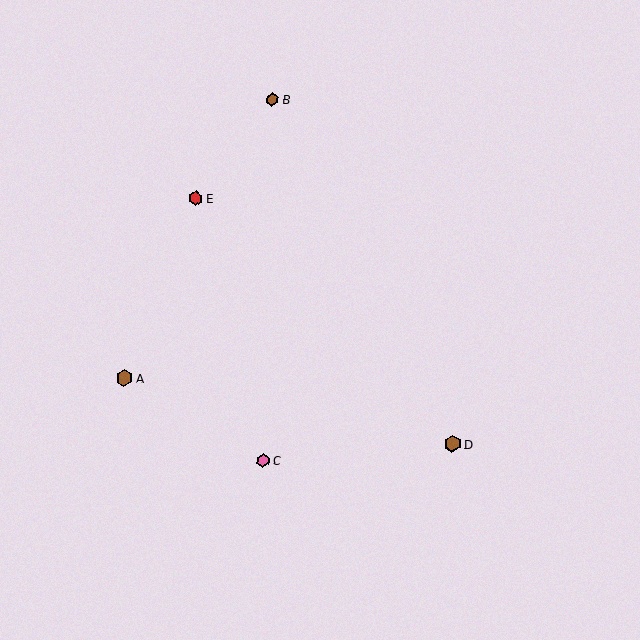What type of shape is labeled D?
Shape D is a brown hexagon.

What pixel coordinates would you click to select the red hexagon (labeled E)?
Click at (196, 198) to select the red hexagon E.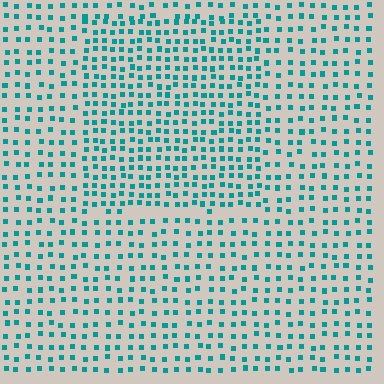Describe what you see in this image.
The image contains small teal elements arranged at two different densities. A rectangle-shaped region is visible where the elements are more densely packed than the surrounding area.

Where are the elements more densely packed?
The elements are more densely packed inside the rectangle boundary.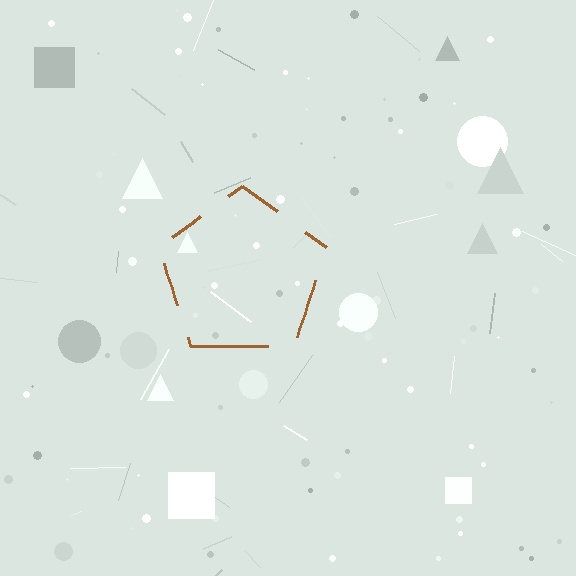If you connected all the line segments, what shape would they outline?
They would outline a pentagon.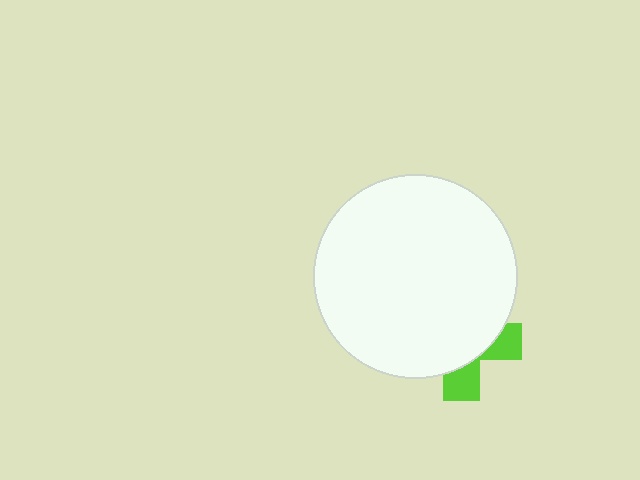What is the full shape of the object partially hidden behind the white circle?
The partially hidden object is a lime cross.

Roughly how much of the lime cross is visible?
A small part of it is visible (roughly 31%).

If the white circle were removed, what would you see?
You would see the complete lime cross.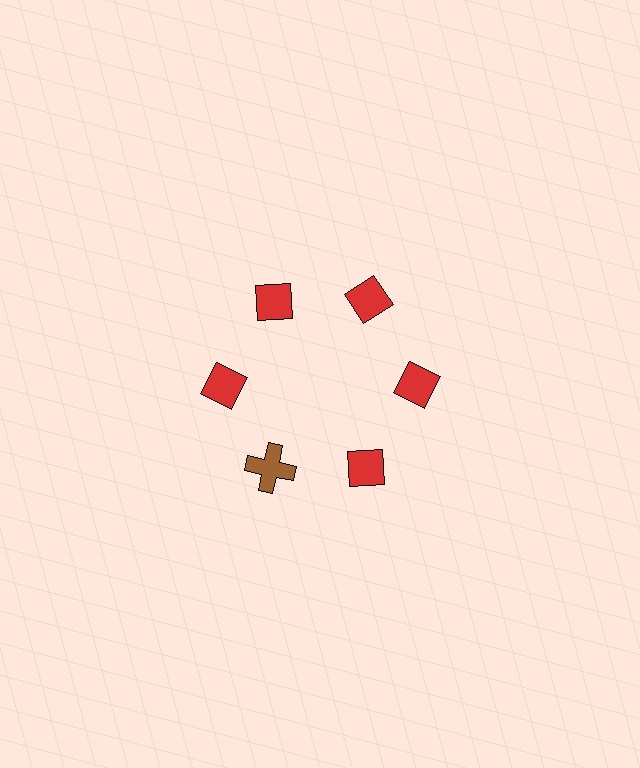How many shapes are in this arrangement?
There are 6 shapes arranged in a ring pattern.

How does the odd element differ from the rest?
It differs in both color (brown instead of red) and shape (cross instead of diamond).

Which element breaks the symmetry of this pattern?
The brown cross at roughly the 7 o'clock position breaks the symmetry. All other shapes are red diamonds.